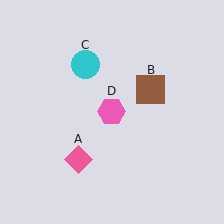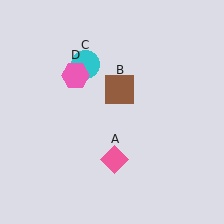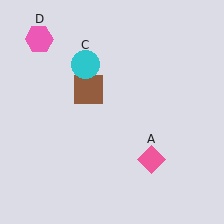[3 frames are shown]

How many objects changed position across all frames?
3 objects changed position: pink diamond (object A), brown square (object B), pink hexagon (object D).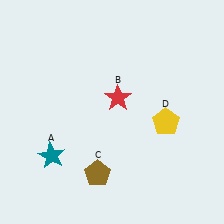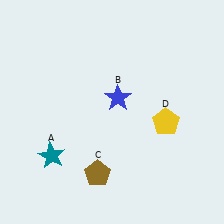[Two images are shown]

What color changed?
The star (B) changed from red in Image 1 to blue in Image 2.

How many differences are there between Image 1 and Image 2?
There is 1 difference between the two images.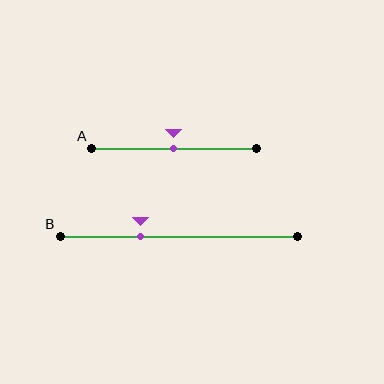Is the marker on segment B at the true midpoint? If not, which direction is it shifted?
No, the marker on segment B is shifted to the left by about 16% of the segment length.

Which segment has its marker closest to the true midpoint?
Segment A has its marker closest to the true midpoint.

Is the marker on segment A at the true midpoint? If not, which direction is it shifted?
Yes, the marker on segment A is at the true midpoint.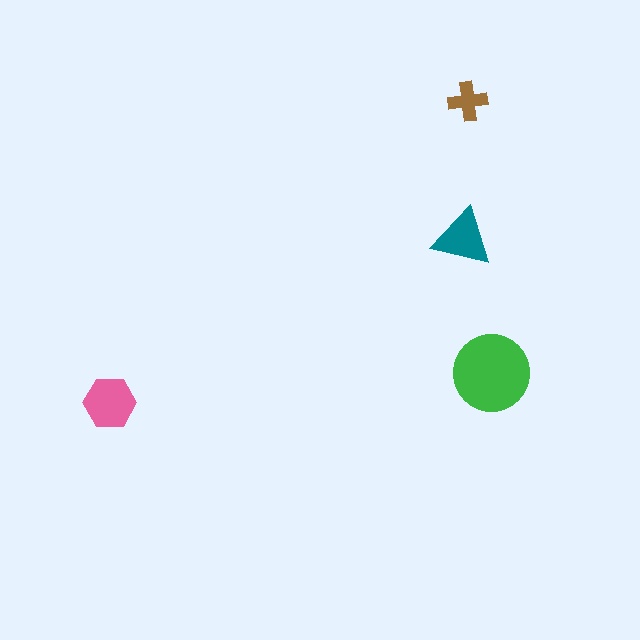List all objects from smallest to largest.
The brown cross, the teal triangle, the pink hexagon, the green circle.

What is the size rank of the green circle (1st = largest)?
1st.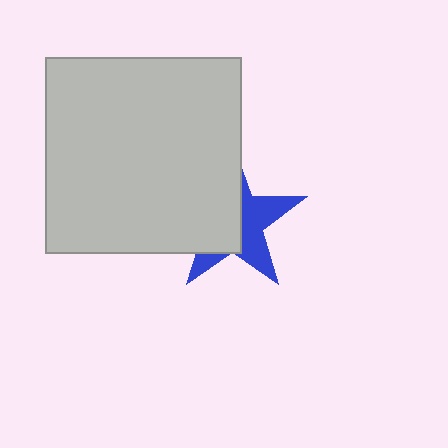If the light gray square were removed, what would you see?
You would see the complete blue star.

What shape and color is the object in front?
The object in front is a light gray square.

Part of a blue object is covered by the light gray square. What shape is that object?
It is a star.